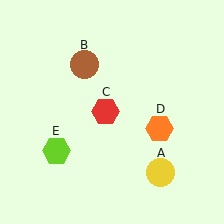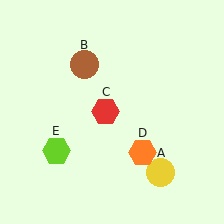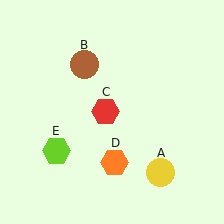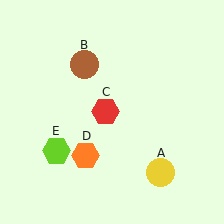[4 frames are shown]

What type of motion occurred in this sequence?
The orange hexagon (object D) rotated clockwise around the center of the scene.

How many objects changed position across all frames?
1 object changed position: orange hexagon (object D).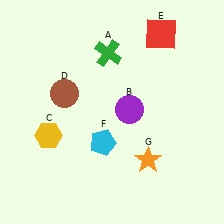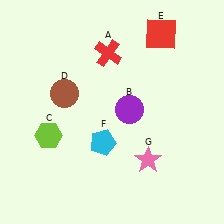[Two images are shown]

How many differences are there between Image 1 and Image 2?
There are 3 differences between the two images.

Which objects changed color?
A changed from green to red. C changed from yellow to lime. G changed from orange to pink.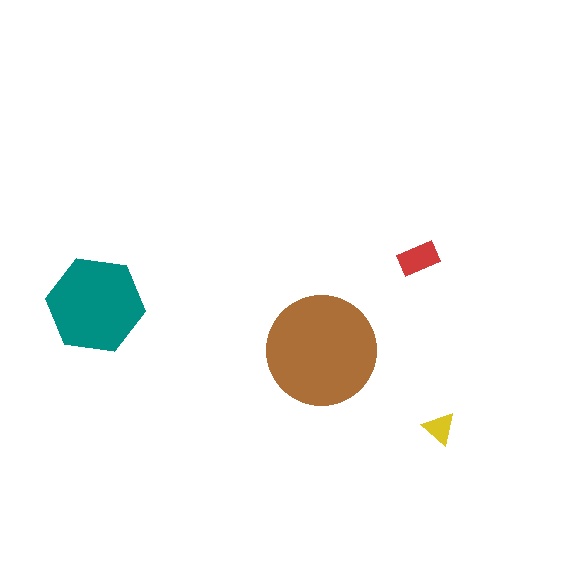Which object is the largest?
The brown circle.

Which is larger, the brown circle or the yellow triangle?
The brown circle.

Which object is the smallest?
The yellow triangle.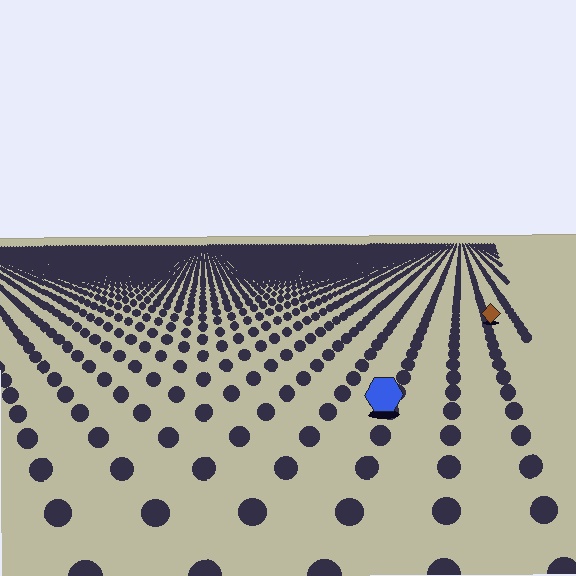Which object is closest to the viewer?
The blue hexagon is closest. The texture marks near it are larger and more spread out.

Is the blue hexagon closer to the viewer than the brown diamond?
Yes. The blue hexagon is closer — you can tell from the texture gradient: the ground texture is coarser near it.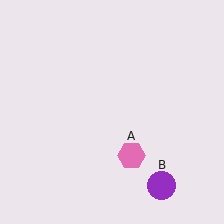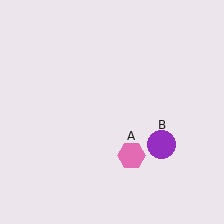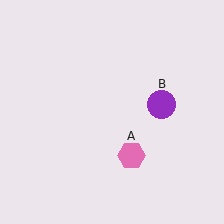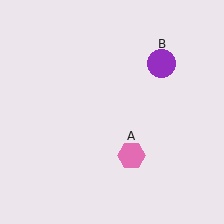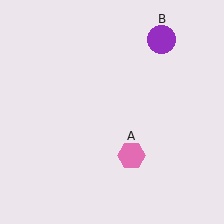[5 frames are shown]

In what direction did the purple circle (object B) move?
The purple circle (object B) moved up.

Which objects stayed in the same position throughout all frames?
Pink hexagon (object A) remained stationary.